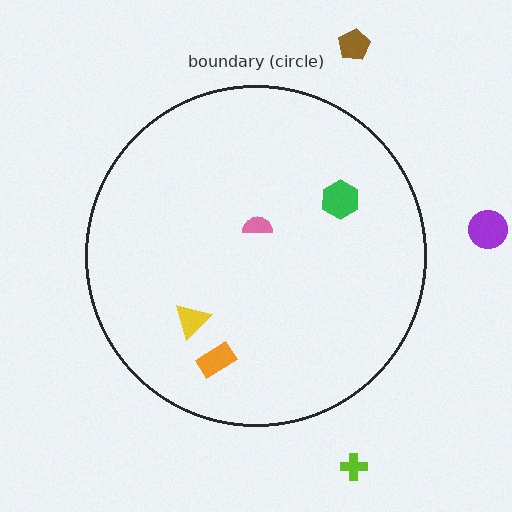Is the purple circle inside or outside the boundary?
Outside.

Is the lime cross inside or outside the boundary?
Outside.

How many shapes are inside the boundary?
4 inside, 3 outside.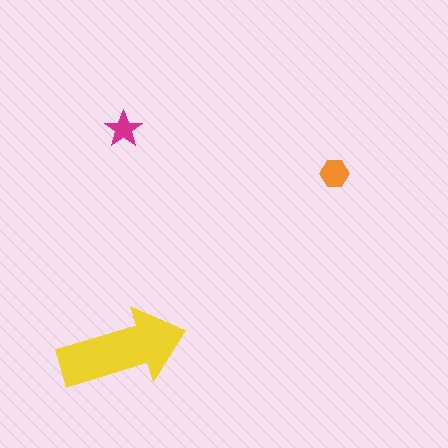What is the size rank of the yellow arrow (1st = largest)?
1st.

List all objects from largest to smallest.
The yellow arrow, the orange hexagon, the magenta star.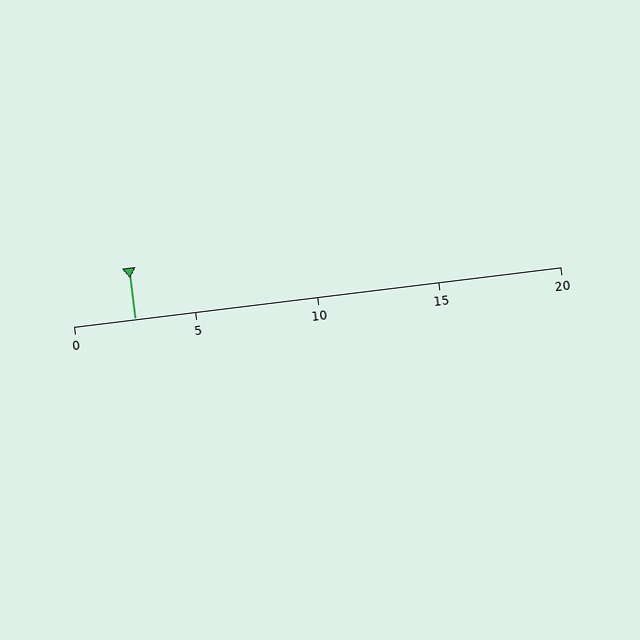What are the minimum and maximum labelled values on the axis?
The axis runs from 0 to 20.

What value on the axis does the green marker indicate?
The marker indicates approximately 2.5.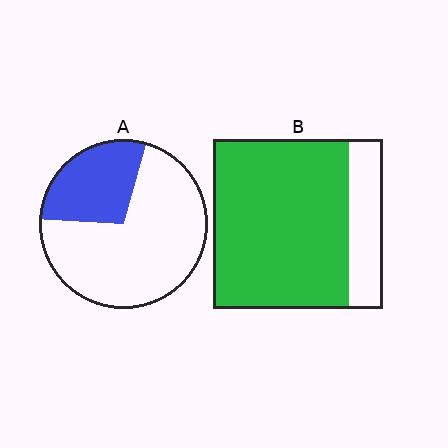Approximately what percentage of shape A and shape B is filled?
A is approximately 30% and B is approximately 80%.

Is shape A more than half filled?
No.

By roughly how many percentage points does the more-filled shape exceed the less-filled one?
By roughly 50 percentage points (B over A).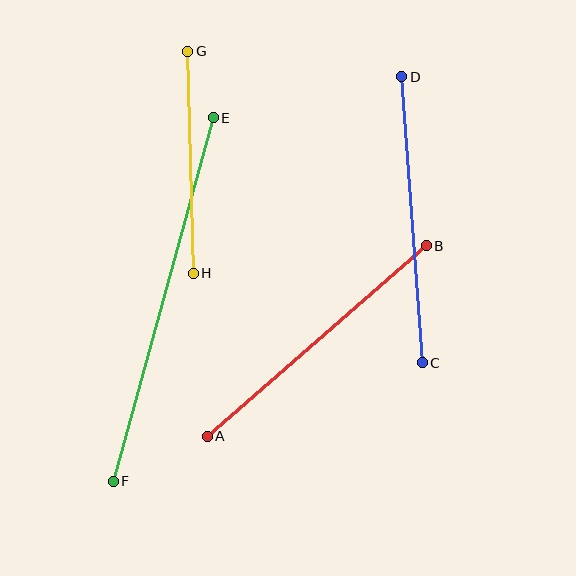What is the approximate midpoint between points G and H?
The midpoint is at approximately (190, 162) pixels.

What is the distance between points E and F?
The distance is approximately 377 pixels.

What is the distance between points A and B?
The distance is approximately 290 pixels.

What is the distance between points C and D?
The distance is approximately 287 pixels.